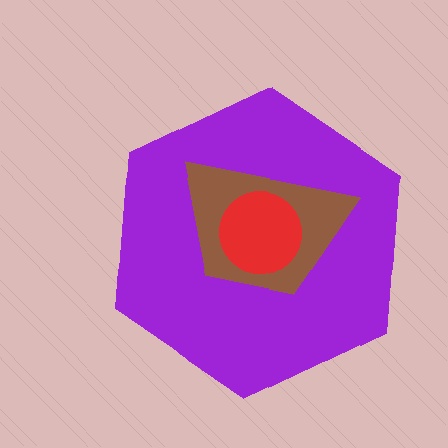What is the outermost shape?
The purple hexagon.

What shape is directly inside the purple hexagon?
The brown trapezoid.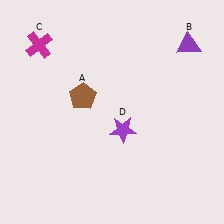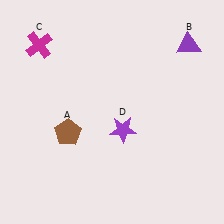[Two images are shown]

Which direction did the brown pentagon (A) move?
The brown pentagon (A) moved down.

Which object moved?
The brown pentagon (A) moved down.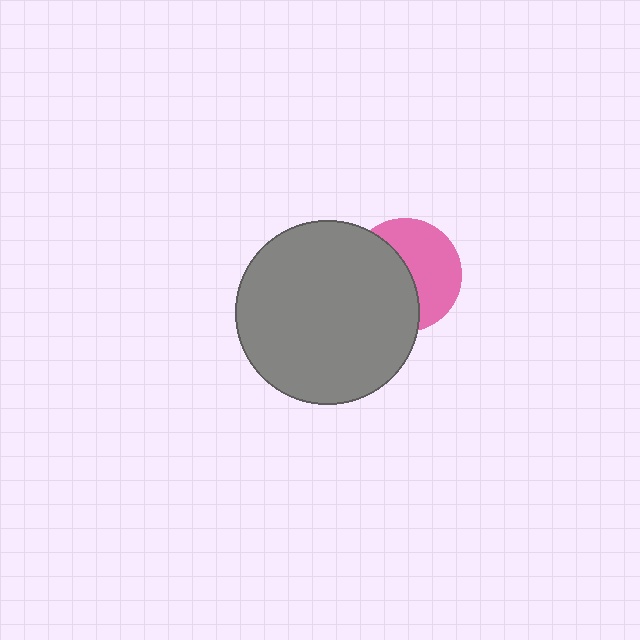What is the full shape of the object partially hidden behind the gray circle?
The partially hidden object is a pink circle.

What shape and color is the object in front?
The object in front is a gray circle.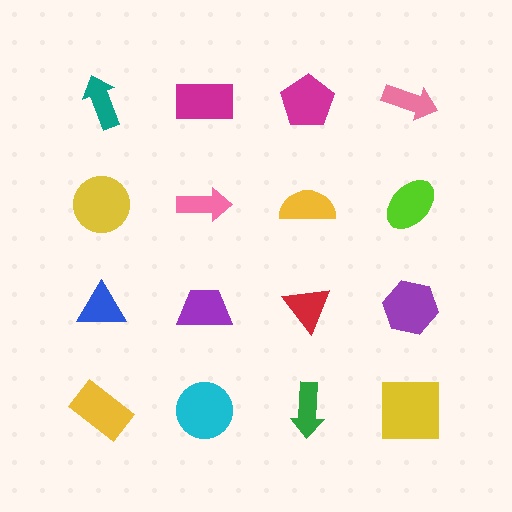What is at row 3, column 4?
A purple hexagon.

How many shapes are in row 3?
4 shapes.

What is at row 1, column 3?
A magenta pentagon.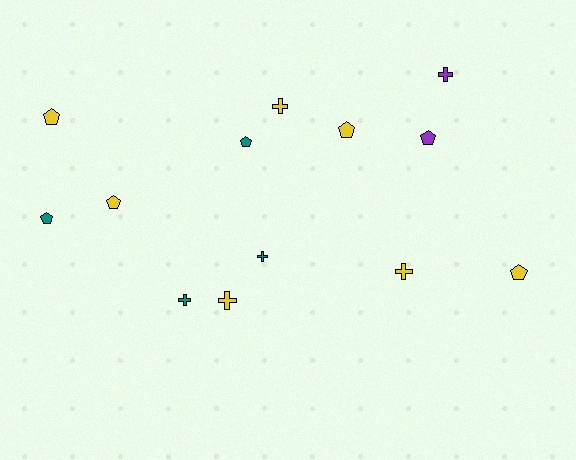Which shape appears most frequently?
Pentagon, with 7 objects.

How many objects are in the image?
There are 13 objects.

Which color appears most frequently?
Yellow, with 7 objects.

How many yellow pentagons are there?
There are 4 yellow pentagons.